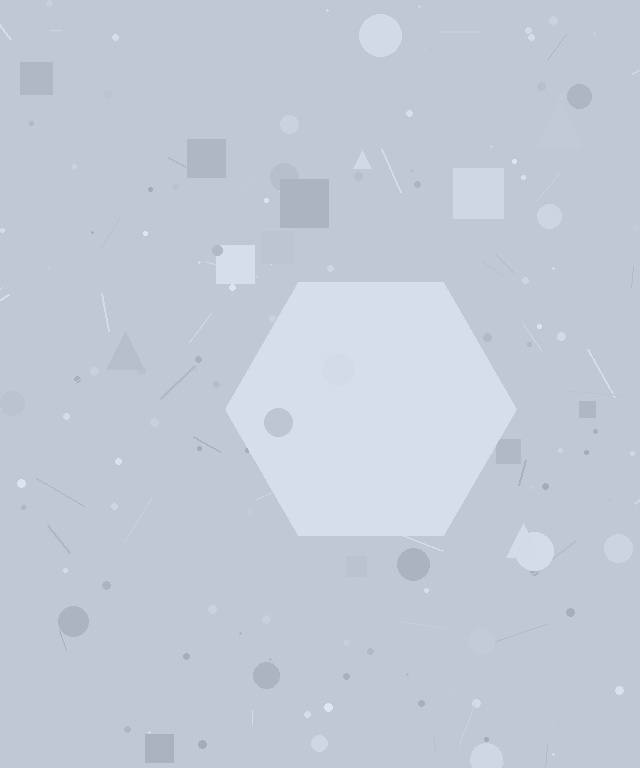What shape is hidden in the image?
A hexagon is hidden in the image.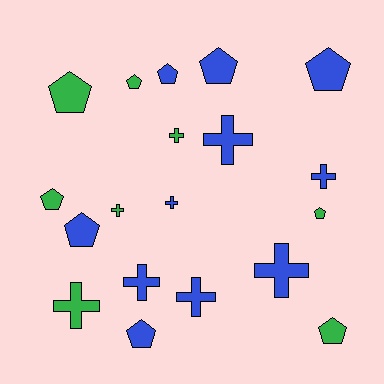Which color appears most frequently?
Blue, with 11 objects.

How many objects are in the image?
There are 19 objects.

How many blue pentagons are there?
There are 5 blue pentagons.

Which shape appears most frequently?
Pentagon, with 10 objects.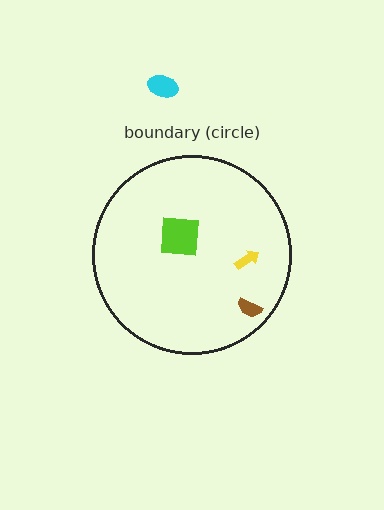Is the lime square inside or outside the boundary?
Inside.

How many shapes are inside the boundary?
3 inside, 1 outside.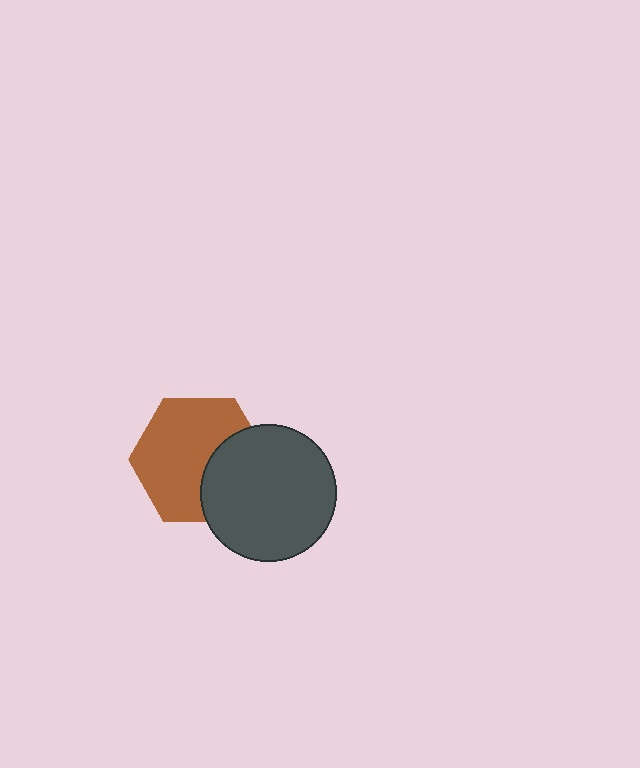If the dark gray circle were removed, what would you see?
You would see the complete brown hexagon.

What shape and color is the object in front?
The object in front is a dark gray circle.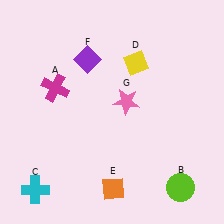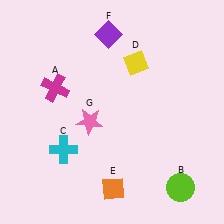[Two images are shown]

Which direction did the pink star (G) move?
The pink star (G) moved left.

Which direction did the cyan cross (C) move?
The cyan cross (C) moved up.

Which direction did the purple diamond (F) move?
The purple diamond (F) moved up.